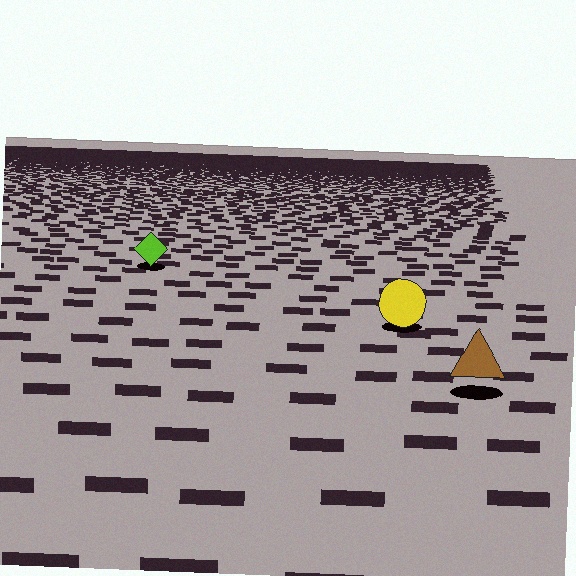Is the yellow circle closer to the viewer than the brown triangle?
No. The brown triangle is closer — you can tell from the texture gradient: the ground texture is coarser near it.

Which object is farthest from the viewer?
The lime diamond is farthest from the viewer. It appears smaller and the ground texture around it is denser.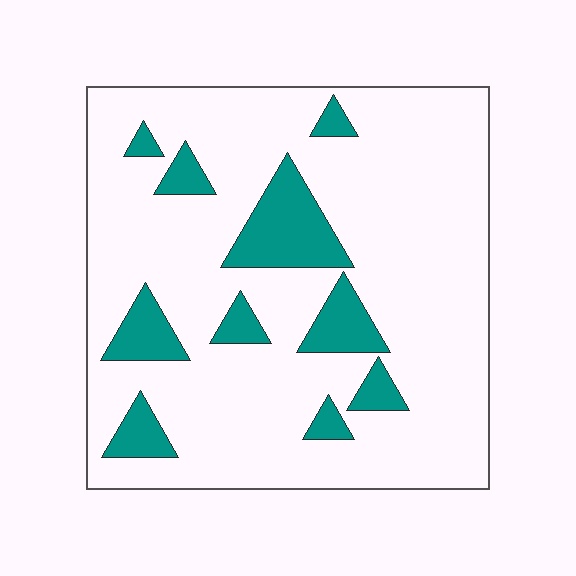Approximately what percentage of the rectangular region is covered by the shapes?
Approximately 15%.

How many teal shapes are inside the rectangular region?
10.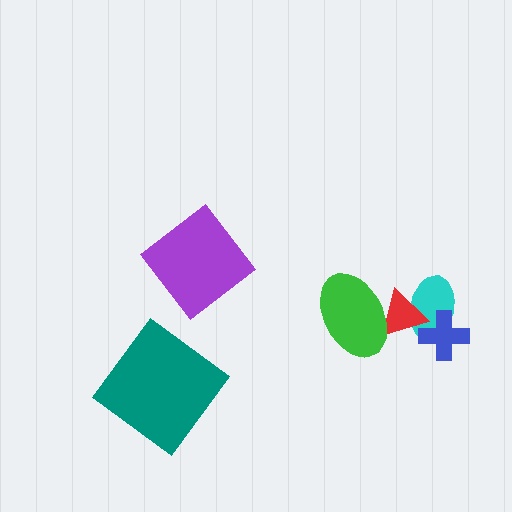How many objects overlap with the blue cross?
2 objects overlap with the blue cross.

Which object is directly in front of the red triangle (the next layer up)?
The blue cross is directly in front of the red triangle.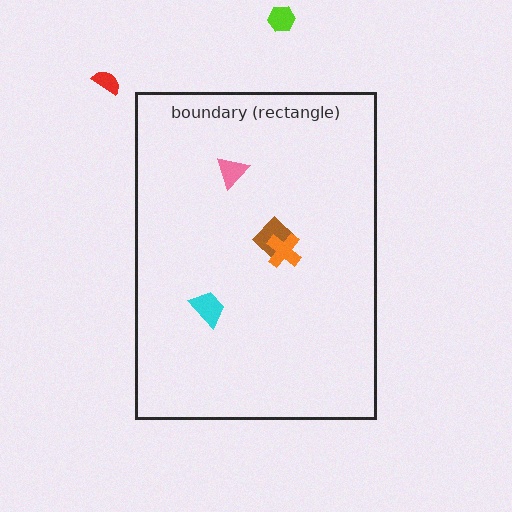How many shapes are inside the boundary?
4 inside, 2 outside.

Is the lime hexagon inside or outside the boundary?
Outside.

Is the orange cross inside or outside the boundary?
Inside.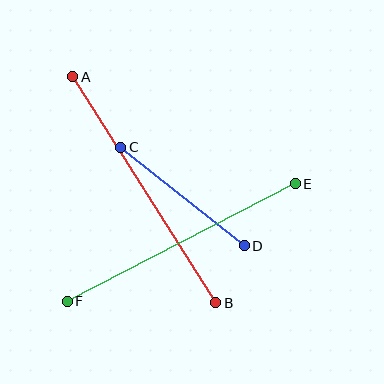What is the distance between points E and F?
The distance is approximately 256 pixels.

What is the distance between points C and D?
The distance is approximately 158 pixels.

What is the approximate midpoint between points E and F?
The midpoint is at approximately (181, 243) pixels.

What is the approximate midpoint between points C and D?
The midpoint is at approximately (183, 197) pixels.